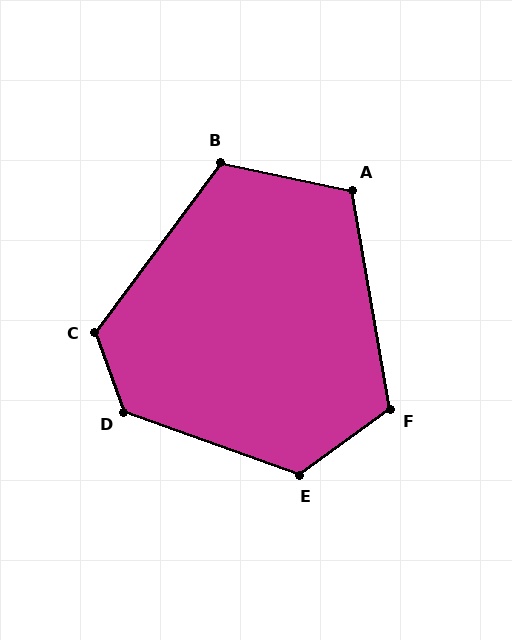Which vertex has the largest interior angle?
D, at approximately 129 degrees.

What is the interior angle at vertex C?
Approximately 124 degrees (obtuse).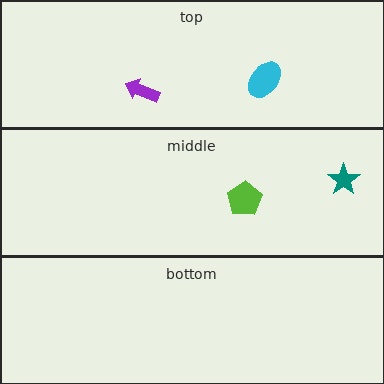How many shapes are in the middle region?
2.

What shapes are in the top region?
The cyan ellipse, the purple arrow.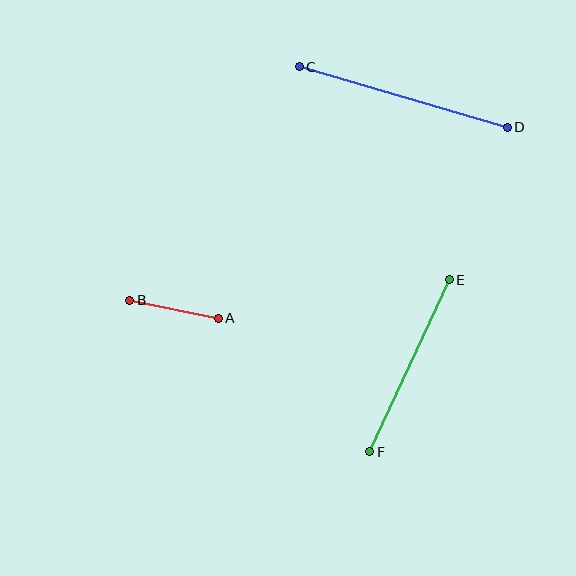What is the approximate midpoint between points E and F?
The midpoint is at approximately (409, 366) pixels.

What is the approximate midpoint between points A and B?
The midpoint is at approximately (174, 309) pixels.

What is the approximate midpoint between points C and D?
The midpoint is at approximately (403, 97) pixels.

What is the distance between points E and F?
The distance is approximately 189 pixels.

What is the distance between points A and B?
The distance is approximately 90 pixels.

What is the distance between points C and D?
The distance is approximately 216 pixels.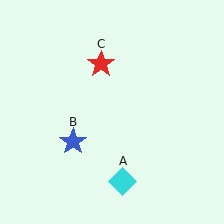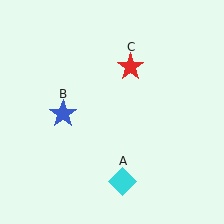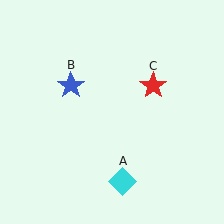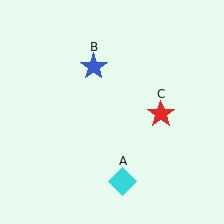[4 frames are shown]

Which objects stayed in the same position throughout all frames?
Cyan diamond (object A) remained stationary.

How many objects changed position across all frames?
2 objects changed position: blue star (object B), red star (object C).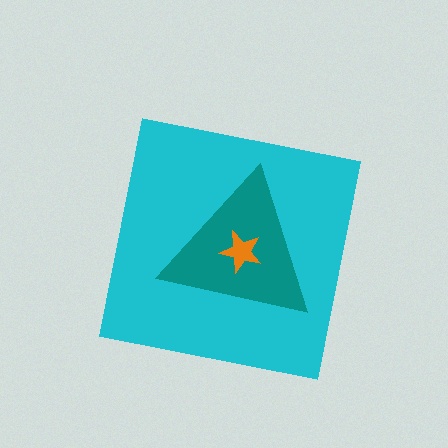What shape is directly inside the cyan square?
The teal triangle.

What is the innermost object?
The orange star.